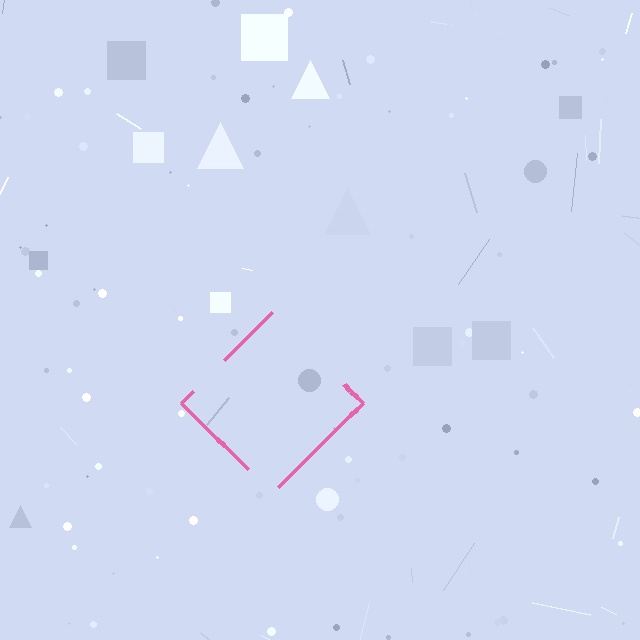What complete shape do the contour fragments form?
The contour fragments form a diamond.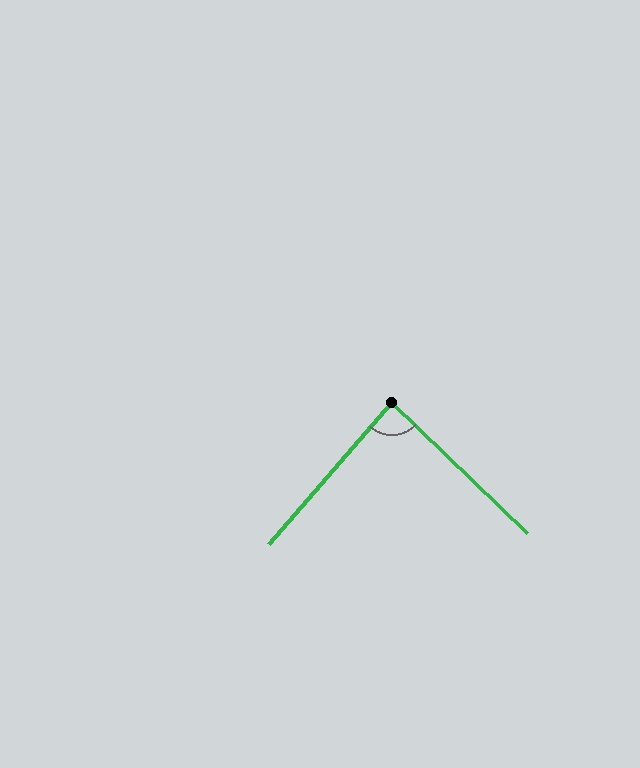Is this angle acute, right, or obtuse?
It is approximately a right angle.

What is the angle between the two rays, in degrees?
Approximately 87 degrees.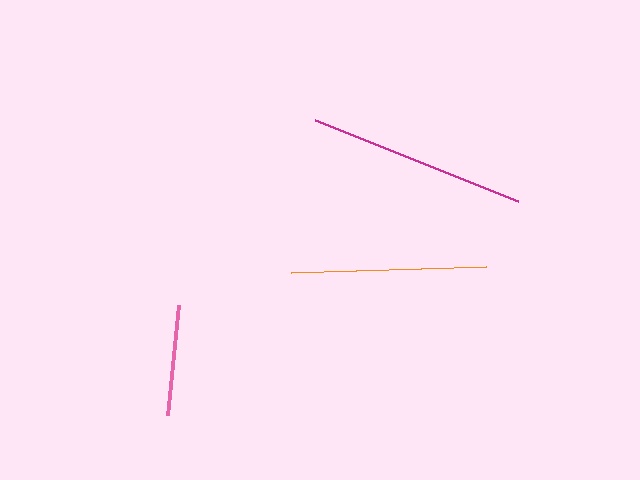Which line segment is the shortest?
The pink line is the shortest at approximately 110 pixels.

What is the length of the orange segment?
The orange segment is approximately 195 pixels long.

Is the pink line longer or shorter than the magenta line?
The magenta line is longer than the pink line.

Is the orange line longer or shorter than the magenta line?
The magenta line is longer than the orange line.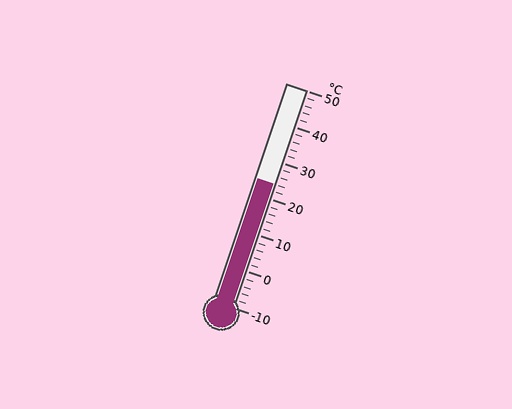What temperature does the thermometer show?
The thermometer shows approximately 24°C.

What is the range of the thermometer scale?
The thermometer scale ranges from -10°C to 50°C.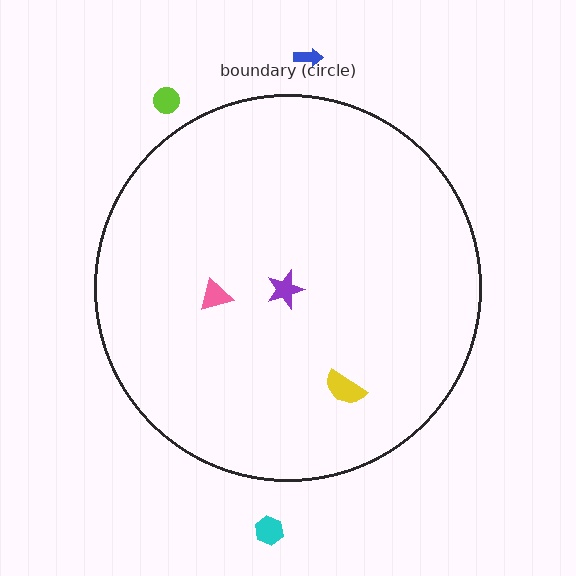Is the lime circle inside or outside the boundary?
Outside.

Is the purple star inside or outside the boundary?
Inside.